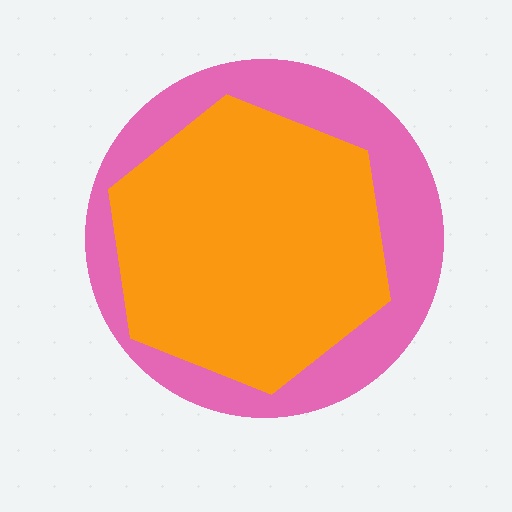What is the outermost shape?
The pink circle.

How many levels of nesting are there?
2.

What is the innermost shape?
The orange hexagon.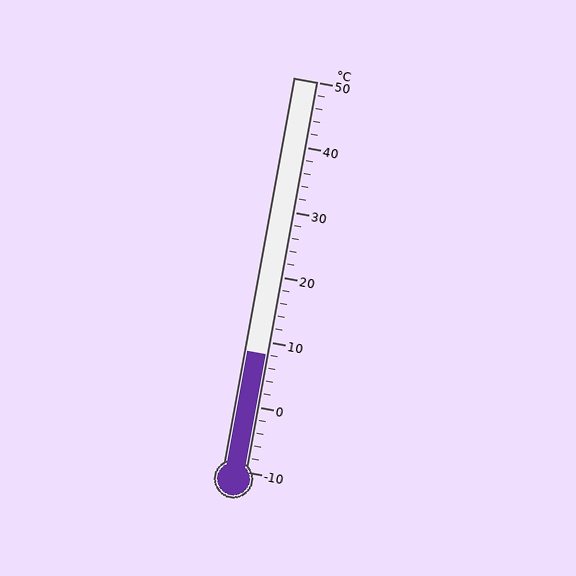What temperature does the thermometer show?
The thermometer shows approximately 8°C.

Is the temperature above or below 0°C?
The temperature is above 0°C.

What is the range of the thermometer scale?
The thermometer scale ranges from -10°C to 50°C.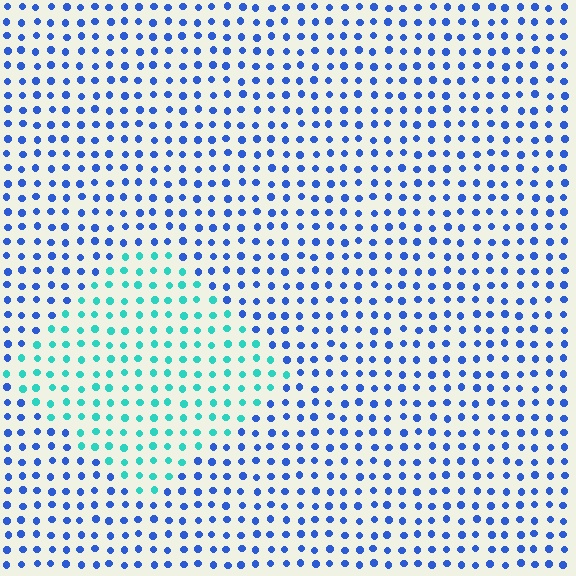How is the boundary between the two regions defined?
The boundary is defined purely by a slight shift in hue (about 51 degrees). Spacing, size, and orientation are identical on both sides.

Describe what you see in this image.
The image is filled with small blue elements in a uniform arrangement. A diamond-shaped region is visible where the elements are tinted to a slightly different hue, forming a subtle color boundary.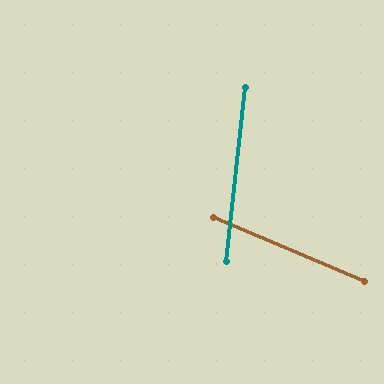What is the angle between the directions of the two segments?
Approximately 73 degrees.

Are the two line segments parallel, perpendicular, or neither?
Neither parallel nor perpendicular — they differ by about 73°.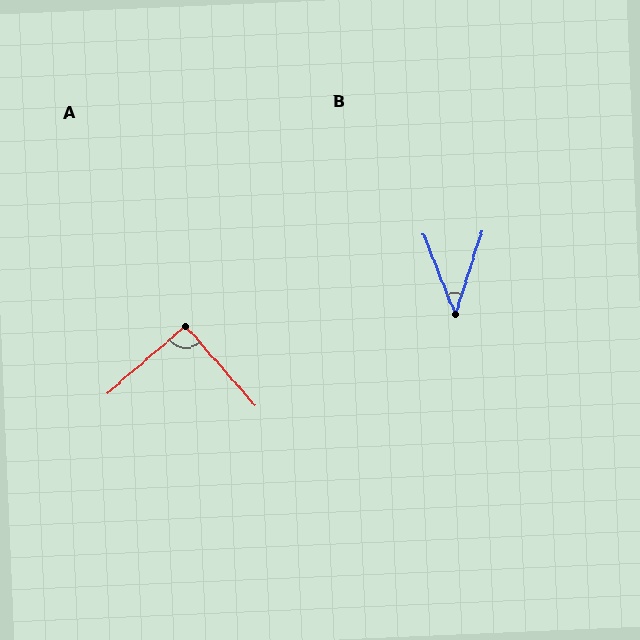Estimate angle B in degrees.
Approximately 40 degrees.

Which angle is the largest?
A, at approximately 90 degrees.